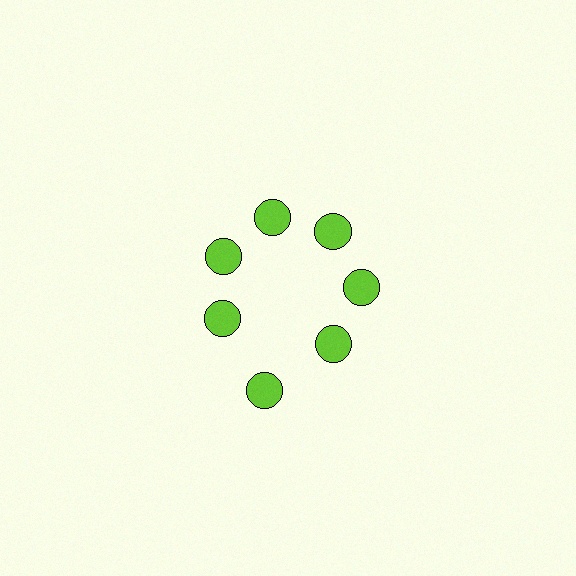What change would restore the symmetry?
The symmetry would be restored by moving it inward, back onto the ring so that all 7 circles sit at equal angles and equal distance from the center.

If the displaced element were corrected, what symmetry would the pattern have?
It would have 7-fold rotational symmetry — the pattern would map onto itself every 51 degrees.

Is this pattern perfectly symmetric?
No. The 7 lime circles are arranged in a ring, but one element near the 6 o'clock position is pushed outward from the center, breaking the 7-fold rotational symmetry.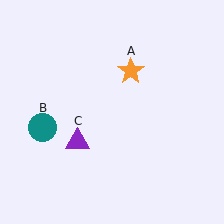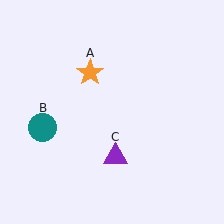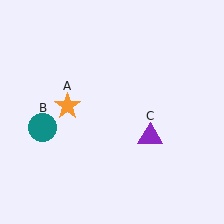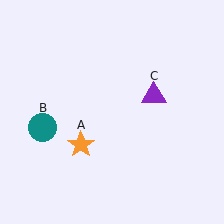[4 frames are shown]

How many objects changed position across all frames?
2 objects changed position: orange star (object A), purple triangle (object C).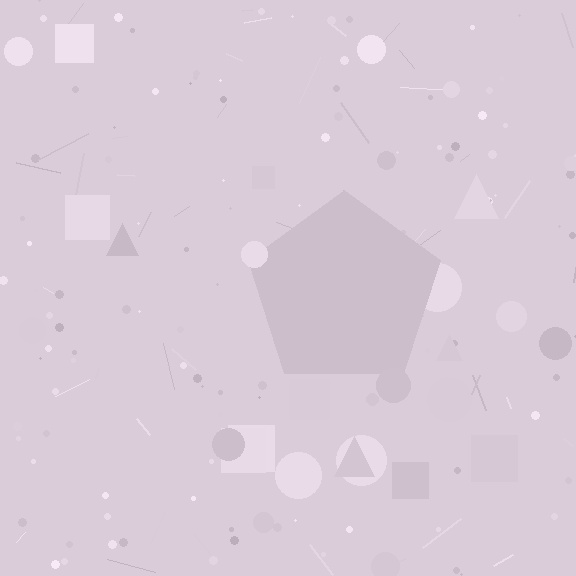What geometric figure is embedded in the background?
A pentagon is embedded in the background.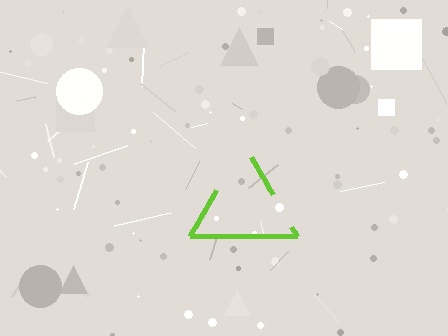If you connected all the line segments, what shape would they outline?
They would outline a triangle.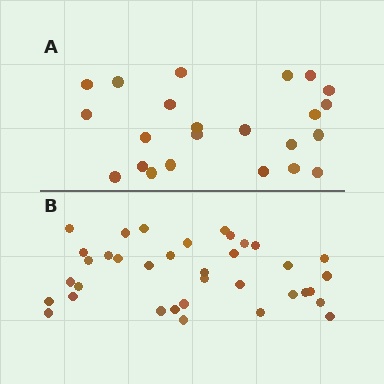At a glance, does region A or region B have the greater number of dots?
Region B (the bottom region) has more dots.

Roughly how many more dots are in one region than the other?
Region B has approximately 15 more dots than region A.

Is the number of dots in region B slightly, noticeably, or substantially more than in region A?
Region B has substantially more. The ratio is roughly 1.6 to 1.